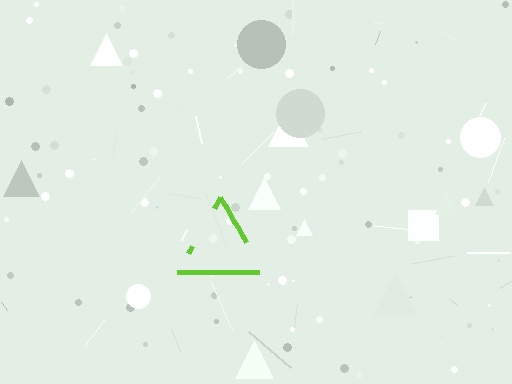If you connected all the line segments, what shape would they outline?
They would outline a triangle.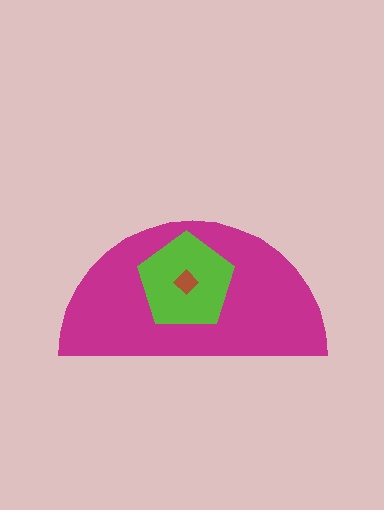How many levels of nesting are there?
3.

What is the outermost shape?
The magenta semicircle.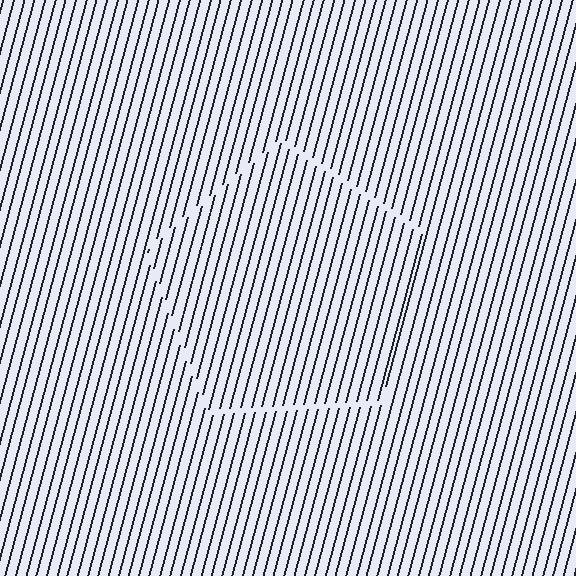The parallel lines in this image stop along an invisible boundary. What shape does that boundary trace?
An illusory pentagon. The interior of the shape contains the same grating, shifted by half a period — the contour is defined by the phase discontinuity where line-ends from the inner and outer gratings abut.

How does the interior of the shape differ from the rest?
The interior of the shape contains the same grating, shifted by half a period — the contour is defined by the phase discontinuity where line-ends from the inner and outer gratings abut.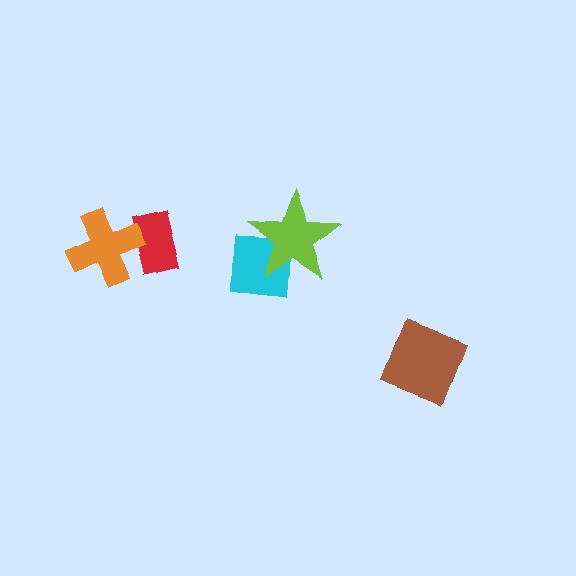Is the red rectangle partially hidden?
Yes, it is partially covered by another shape.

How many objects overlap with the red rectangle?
1 object overlaps with the red rectangle.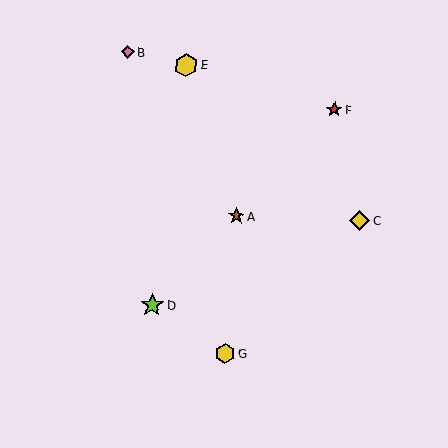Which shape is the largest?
The lime star (labeled D) is the largest.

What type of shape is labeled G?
Shape G is a yellow hexagon.